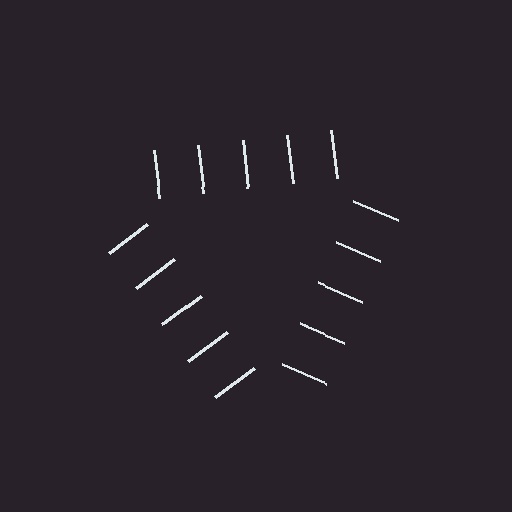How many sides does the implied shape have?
3 sides — the line-ends trace a triangle.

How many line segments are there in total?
15 — 5 along each of the 3 edges.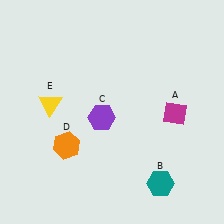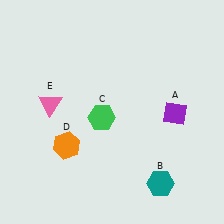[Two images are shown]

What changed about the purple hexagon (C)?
In Image 1, C is purple. In Image 2, it changed to green.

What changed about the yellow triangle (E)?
In Image 1, E is yellow. In Image 2, it changed to pink.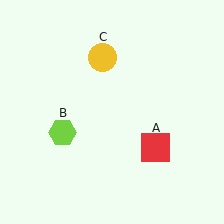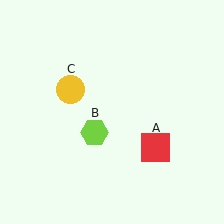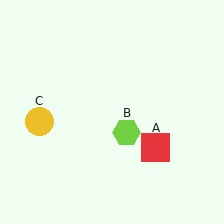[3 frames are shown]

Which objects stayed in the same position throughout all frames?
Red square (object A) remained stationary.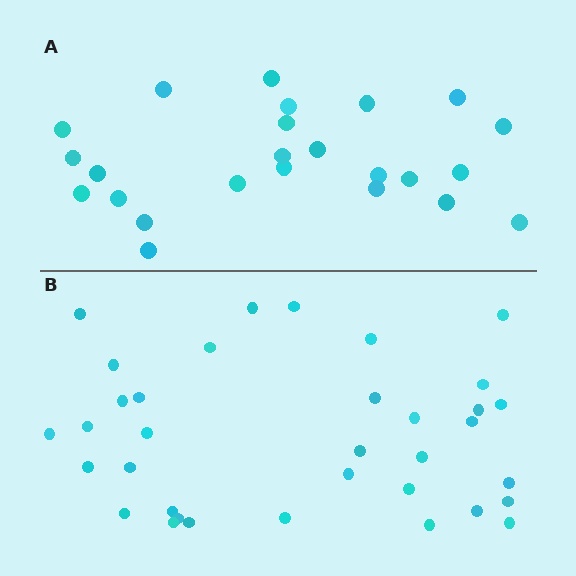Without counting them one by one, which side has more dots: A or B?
Region B (the bottom region) has more dots.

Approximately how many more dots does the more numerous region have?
Region B has roughly 12 or so more dots than region A.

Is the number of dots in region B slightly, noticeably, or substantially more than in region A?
Region B has substantially more. The ratio is roughly 1.5 to 1.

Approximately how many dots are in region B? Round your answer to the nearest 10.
About 40 dots. (The exact count is 35, which rounds to 40.)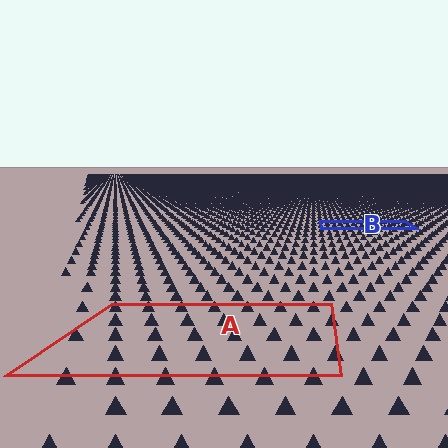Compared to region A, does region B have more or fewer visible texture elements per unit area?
Region B has more texture elements per unit area — they are packed more densely because it is farther away.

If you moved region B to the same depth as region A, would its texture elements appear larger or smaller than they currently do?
They would appear larger. At a closer depth, the same texture elements are projected at a bigger on-screen size.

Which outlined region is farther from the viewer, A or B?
Region B is farther from the viewer — the texture elements inside it appear smaller and more densely packed.